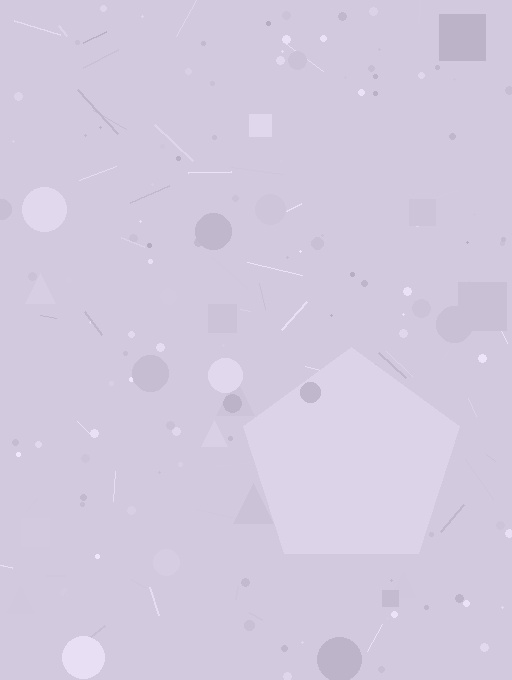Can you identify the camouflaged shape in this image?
The camouflaged shape is a pentagon.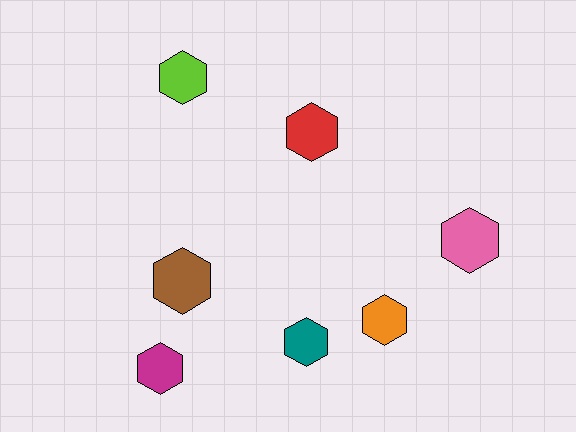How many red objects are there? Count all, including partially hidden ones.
There is 1 red object.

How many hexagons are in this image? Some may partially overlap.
There are 7 hexagons.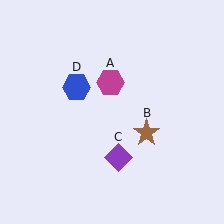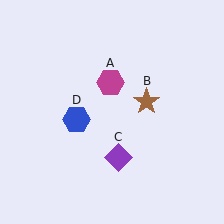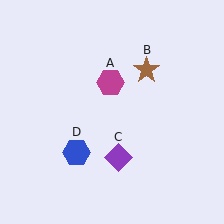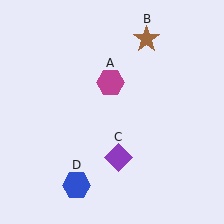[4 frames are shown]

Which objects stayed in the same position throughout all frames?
Magenta hexagon (object A) and purple diamond (object C) remained stationary.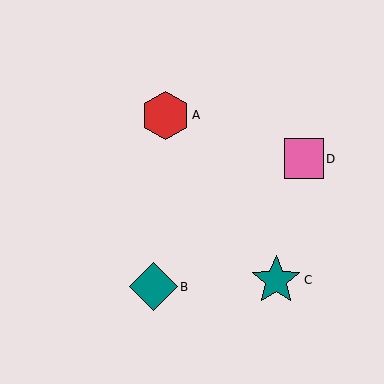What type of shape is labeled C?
Shape C is a teal star.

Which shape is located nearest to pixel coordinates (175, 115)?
The red hexagon (labeled A) at (165, 115) is nearest to that location.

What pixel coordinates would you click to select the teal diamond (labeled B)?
Click at (153, 287) to select the teal diamond B.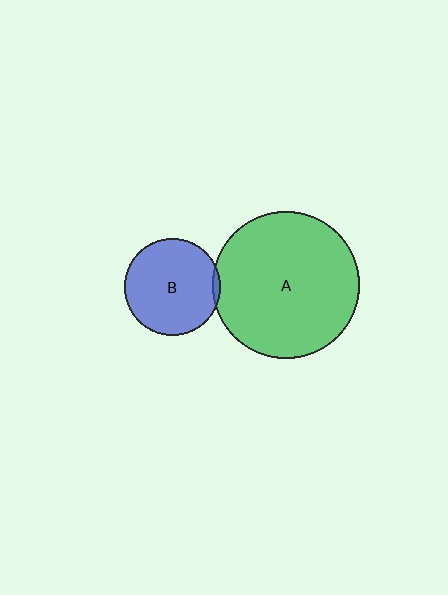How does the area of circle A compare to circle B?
Approximately 2.3 times.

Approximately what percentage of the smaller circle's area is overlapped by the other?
Approximately 5%.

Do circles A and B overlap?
Yes.